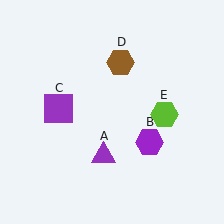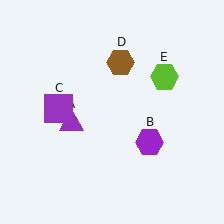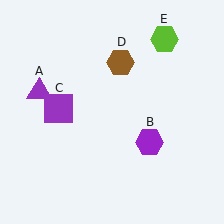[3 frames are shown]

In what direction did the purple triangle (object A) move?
The purple triangle (object A) moved up and to the left.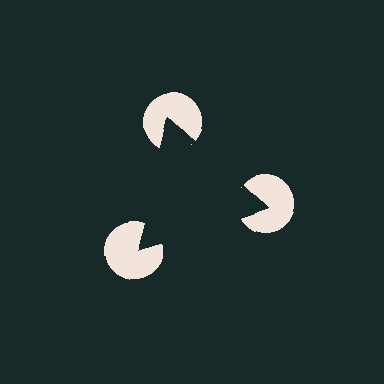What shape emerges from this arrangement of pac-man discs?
An illusory triangle — its edges are inferred from the aligned wedge cuts in the pac-man discs, not physically drawn.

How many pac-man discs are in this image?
There are 3 — one at each vertex of the illusory triangle.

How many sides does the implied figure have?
3 sides.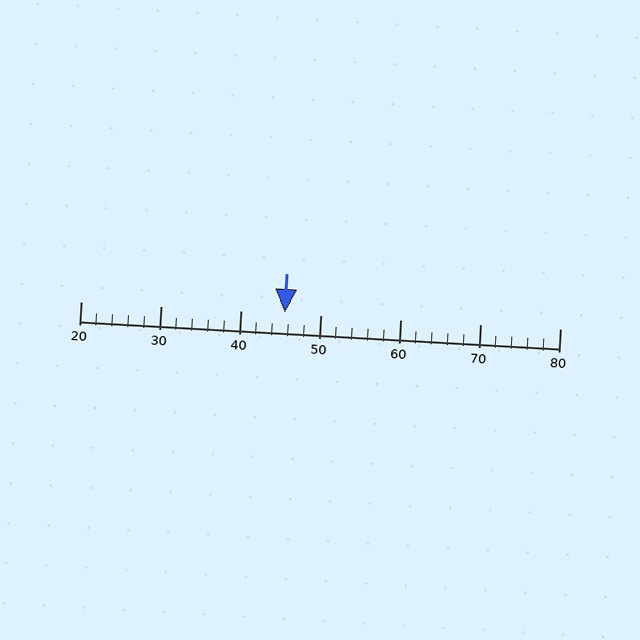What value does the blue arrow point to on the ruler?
The blue arrow points to approximately 46.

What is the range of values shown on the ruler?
The ruler shows values from 20 to 80.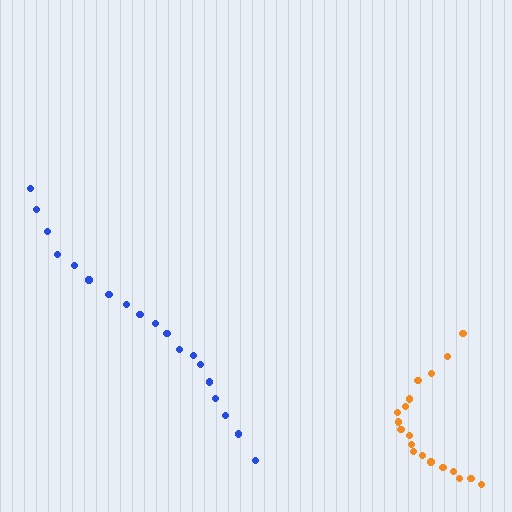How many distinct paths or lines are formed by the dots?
There are 2 distinct paths.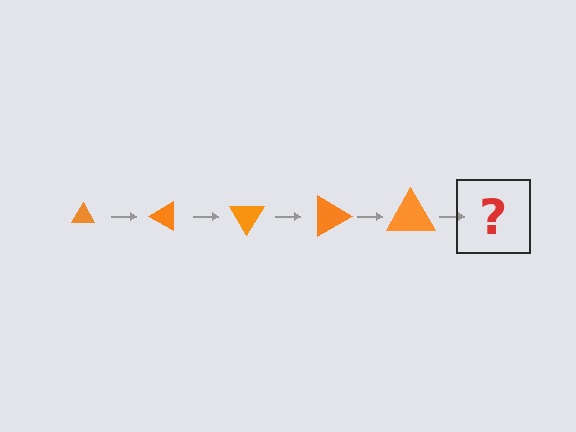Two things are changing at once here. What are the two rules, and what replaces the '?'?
The two rules are that the triangle grows larger each step and it rotates 30 degrees each step. The '?' should be a triangle, larger than the previous one and rotated 150 degrees from the start.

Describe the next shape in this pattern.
It should be a triangle, larger than the previous one and rotated 150 degrees from the start.